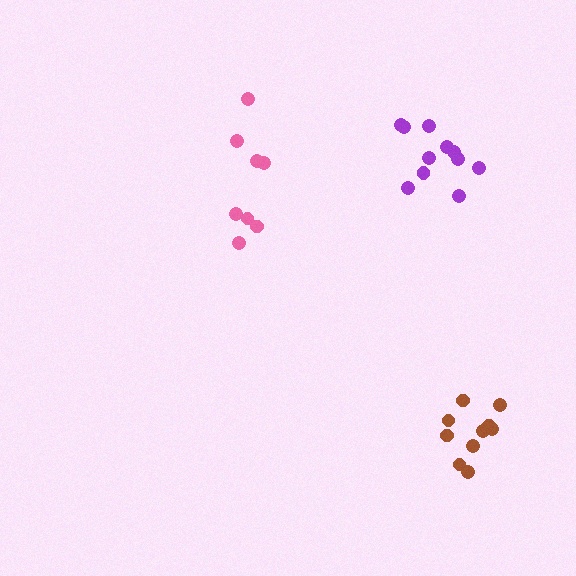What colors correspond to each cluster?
The clusters are colored: brown, pink, purple.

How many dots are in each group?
Group 1: 10 dots, Group 2: 8 dots, Group 3: 11 dots (29 total).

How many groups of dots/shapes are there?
There are 3 groups.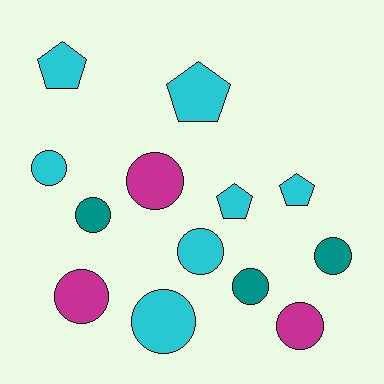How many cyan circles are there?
There are 3 cyan circles.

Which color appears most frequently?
Cyan, with 7 objects.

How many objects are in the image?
There are 13 objects.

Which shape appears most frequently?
Circle, with 9 objects.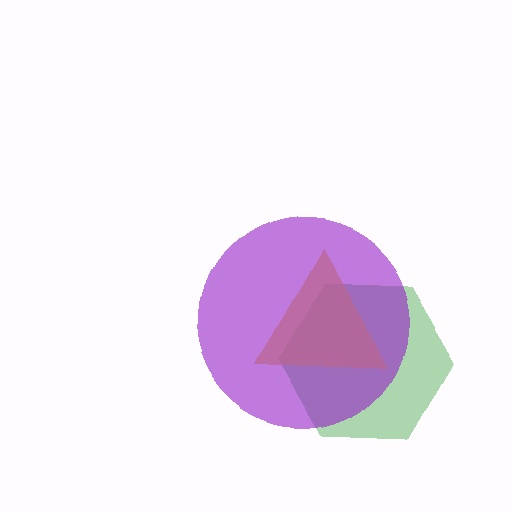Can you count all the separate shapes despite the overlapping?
Yes, there are 3 separate shapes.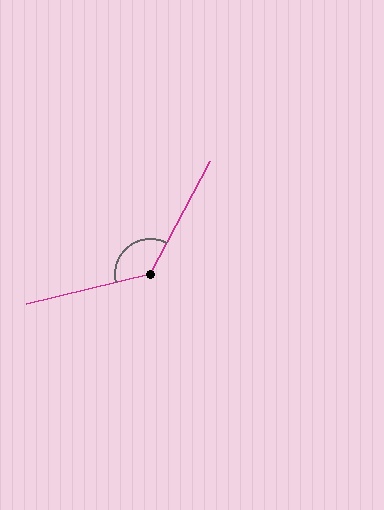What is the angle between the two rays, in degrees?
Approximately 131 degrees.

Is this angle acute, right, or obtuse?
It is obtuse.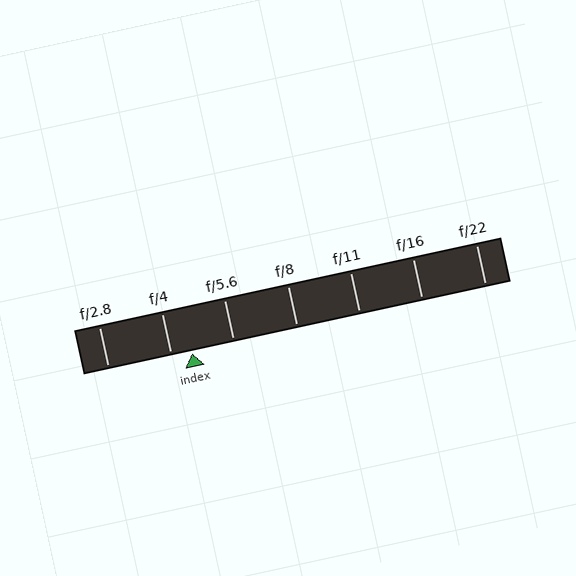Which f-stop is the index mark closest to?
The index mark is closest to f/4.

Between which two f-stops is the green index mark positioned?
The index mark is between f/4 and f/5.6.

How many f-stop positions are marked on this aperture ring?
There are 7 f-stop positions marked.